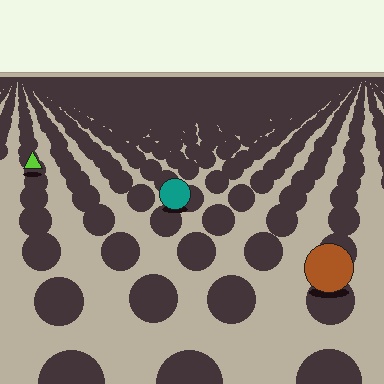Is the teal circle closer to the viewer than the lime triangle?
Yes. The teal circle is closer — you can tell from the texture gradient: the ground texture is coarser near it.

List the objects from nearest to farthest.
From nearest to farthest: the brown circle, the teal circle, the lime triangle.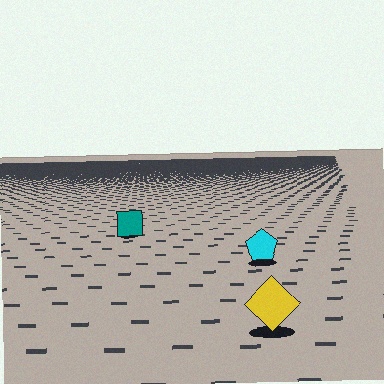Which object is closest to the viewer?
The yellow diamond is closest. The texture marks near it are larger and more spread out.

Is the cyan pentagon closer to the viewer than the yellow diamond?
No. The yellow diamond is closer — you can tell from the texture gradient: the ground texture is coarser near it.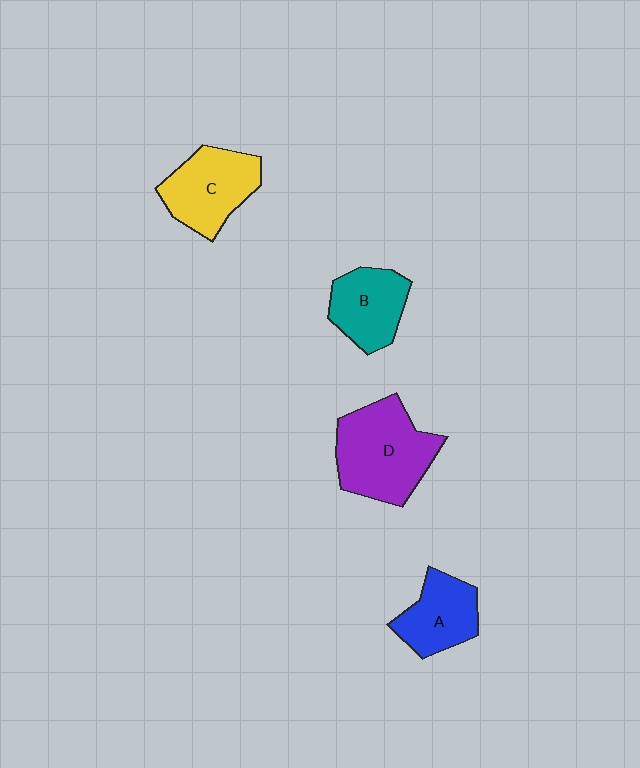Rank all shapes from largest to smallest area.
From largest to smallest: D (purple), C (yellow), B (teal), A (blue).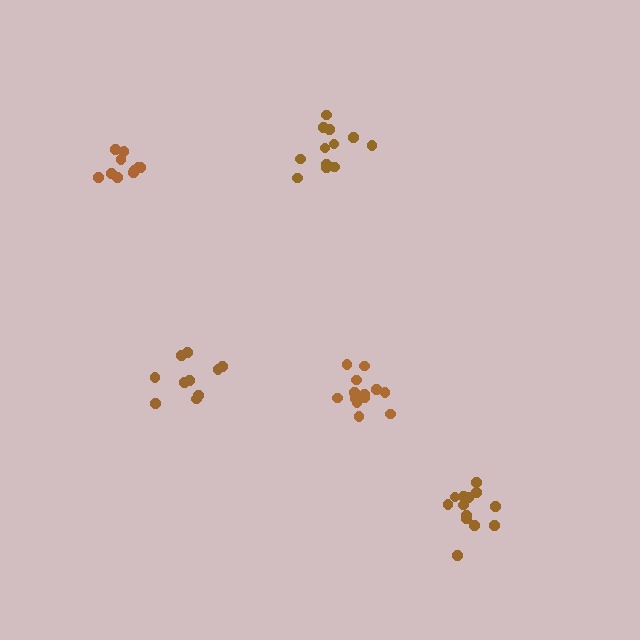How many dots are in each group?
Group 1: 10 dots, Group 2: 12 dots, Group 3: 13 dots, Group 4: 10 dots, Group 5: 13 dots (58 total).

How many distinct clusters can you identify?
There are 5 distinct clusters.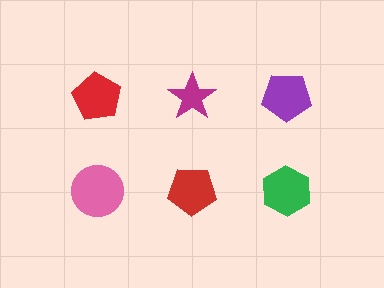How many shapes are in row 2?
3 shapes.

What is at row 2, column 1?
A pink circle.